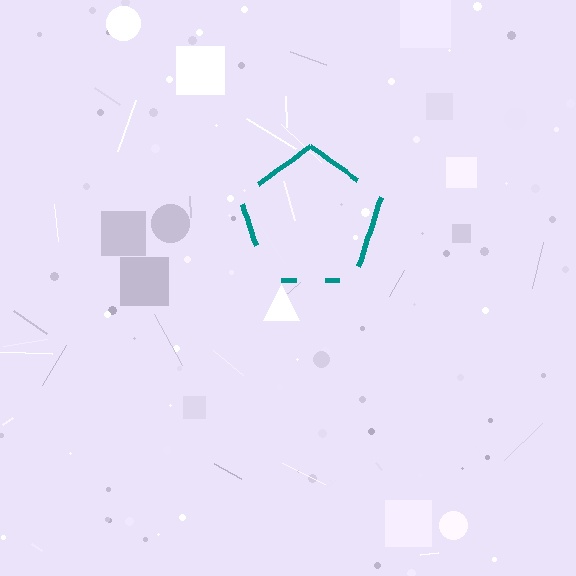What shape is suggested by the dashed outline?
The dashed outline suggests a pentagon.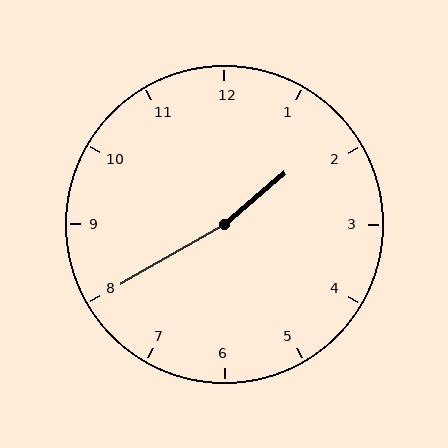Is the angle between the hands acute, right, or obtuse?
It is obtuse.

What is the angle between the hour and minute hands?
Approximately 170 degrees.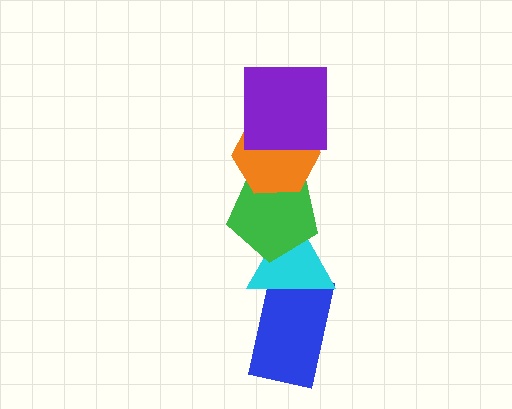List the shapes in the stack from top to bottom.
From top to bottom: the purple square, the orange hexagon, the green pentagon, the cyan triangle, the blue rectangle.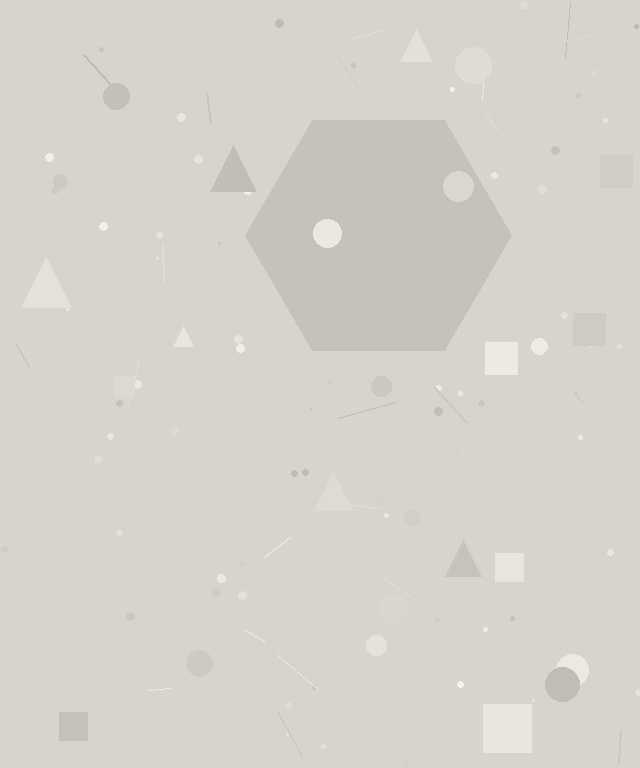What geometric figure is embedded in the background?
A hexagon is embedded in the background.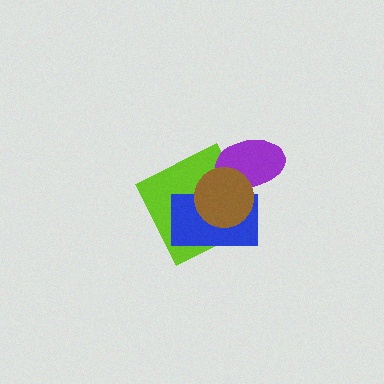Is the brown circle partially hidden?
No, no other shape covers it.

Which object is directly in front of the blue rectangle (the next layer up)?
The purple ellipse is directly in front of the blue rectangle.